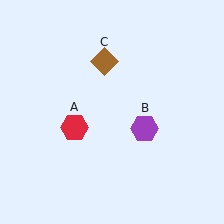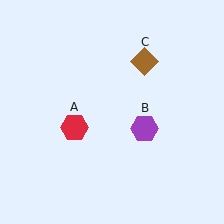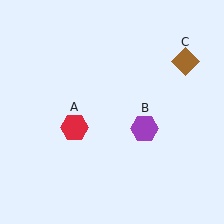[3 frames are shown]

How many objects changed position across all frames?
1 object changed position: brown diamond (object C).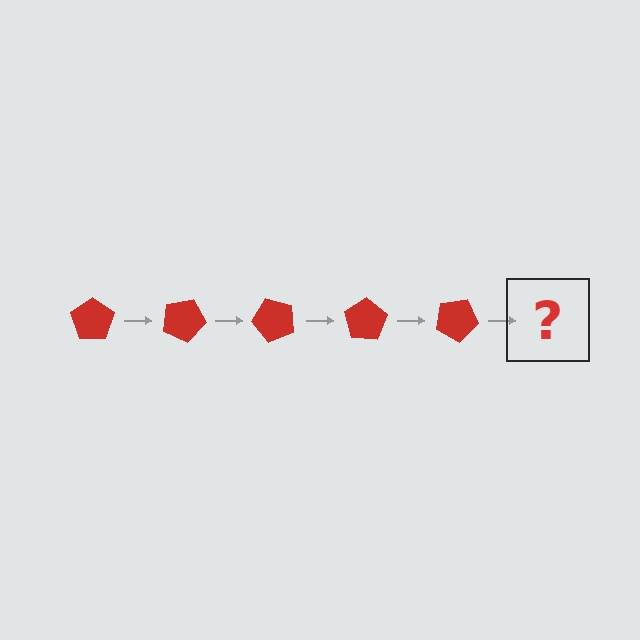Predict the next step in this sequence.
The next step is a red pentagon rotated 125 degrees.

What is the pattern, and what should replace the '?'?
The pattern is that the pentagon rotates 25 degrees each step. The '?' should be a red pentagon rotated 125 degrees.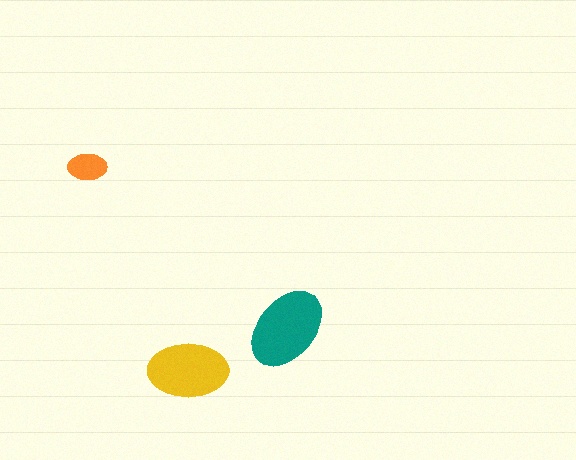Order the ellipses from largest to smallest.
the teal one, the yellow one, the orange one.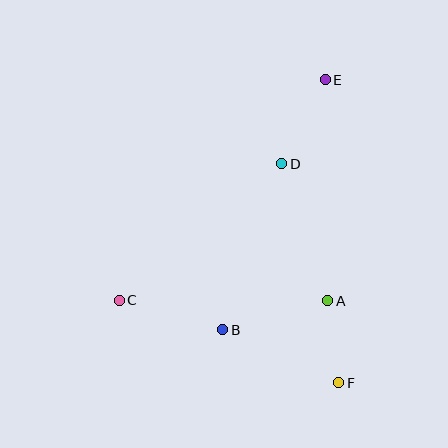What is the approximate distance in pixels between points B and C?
The distance between B and C is approximately 108 pixels.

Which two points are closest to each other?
Points A and F are closest to each other.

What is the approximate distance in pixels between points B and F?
The distance between B and F is approximately 127 pixels.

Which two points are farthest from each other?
Points E and F are farthest from each other.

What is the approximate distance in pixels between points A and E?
The distance between A and E is approximately 221 pixels.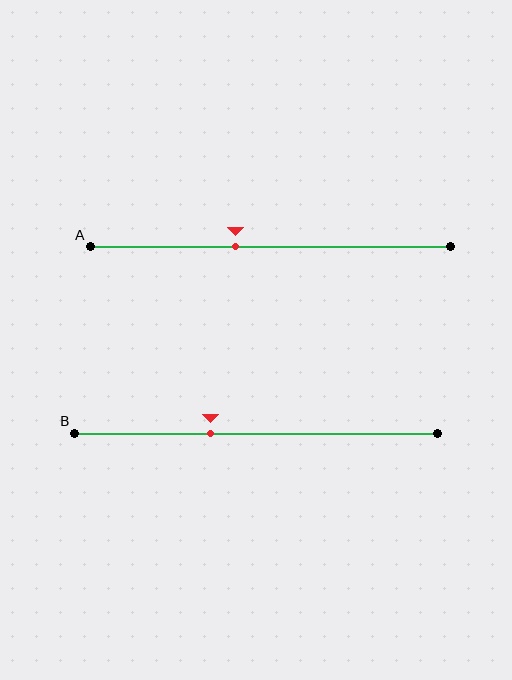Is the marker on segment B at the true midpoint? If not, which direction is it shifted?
No, the marker on segment B is shifted to the left by about 13% of the segment length.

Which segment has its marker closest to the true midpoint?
Segment A has its marker closest to the true midpoint.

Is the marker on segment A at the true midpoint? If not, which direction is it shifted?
No, the marker on segment A is shifted to the left by about 10% of the segment length.